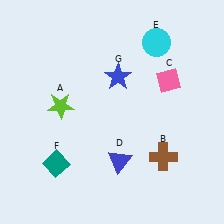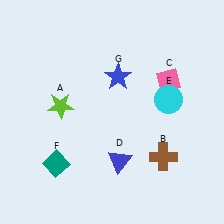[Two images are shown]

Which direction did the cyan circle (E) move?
The cyan circle (E) moved down.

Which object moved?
The cyan circle (E) moved down.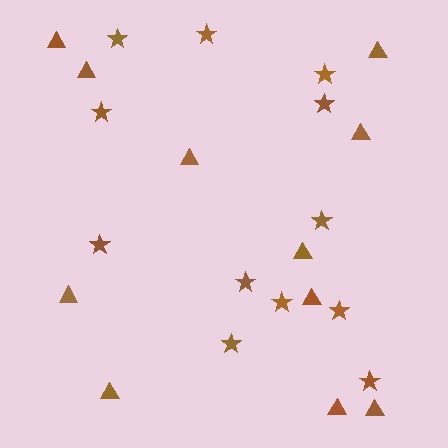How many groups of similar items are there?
There are 2 groups: one group of stars (12) and one group of triangles (11).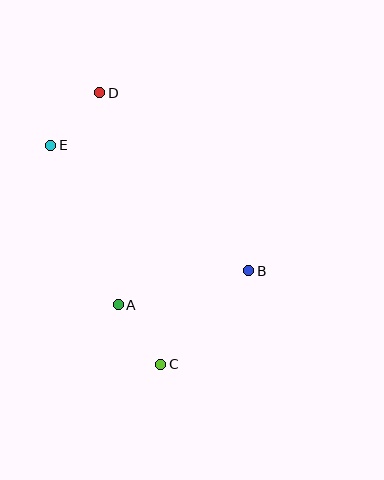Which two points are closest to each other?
Points D and E are closest to each other.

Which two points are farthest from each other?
Points C and D are farthest from each other.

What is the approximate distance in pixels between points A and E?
The distance between A and E is approximately 173 pixels.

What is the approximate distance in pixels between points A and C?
The distance between A and C is approximately 73 pixels.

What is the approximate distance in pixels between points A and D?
The distance between A and D is approximately 213 pixels.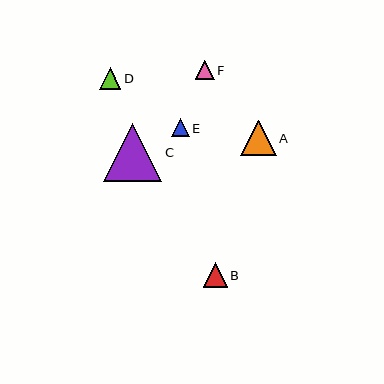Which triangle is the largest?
Triangle C is the largest with a size of approximately 58 pixels.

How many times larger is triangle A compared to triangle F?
Triangle A is approximately 1.9 times the size of triangle F.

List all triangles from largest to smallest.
From largest to smallest: C, A, B, D, F, E.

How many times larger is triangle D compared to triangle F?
Triangle D is approximately 1.2 times the size of triangle F.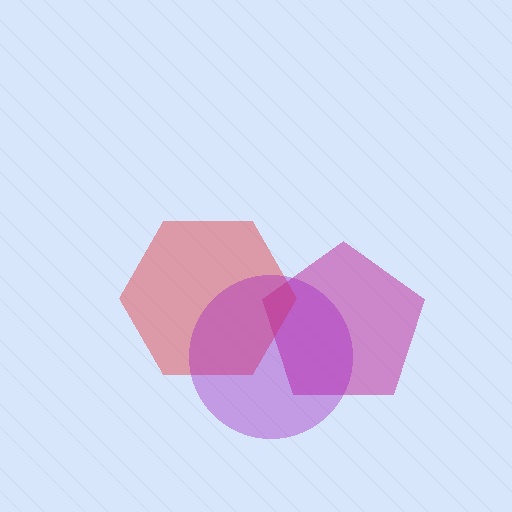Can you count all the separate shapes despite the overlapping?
Yes, there are 3 separate shapes.